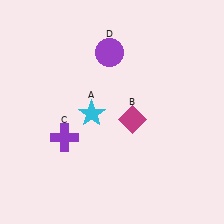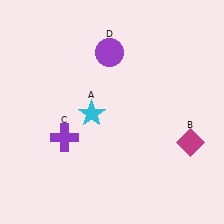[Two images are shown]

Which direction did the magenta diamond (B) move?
The magenta diamond (B) moved right.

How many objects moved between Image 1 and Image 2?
1 object moved between the two images.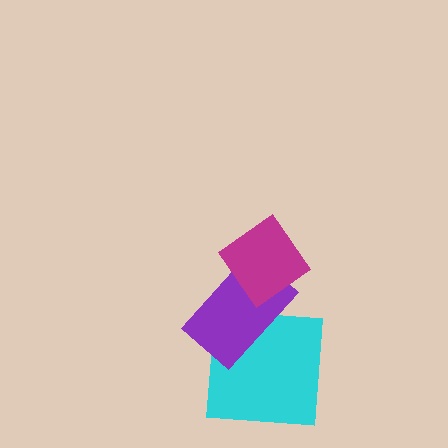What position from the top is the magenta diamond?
The magenta diamond is 1st from the top.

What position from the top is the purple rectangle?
The purple rectangle is 2nd from the top.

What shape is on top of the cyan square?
The purple rectangle is on top of the cyan square.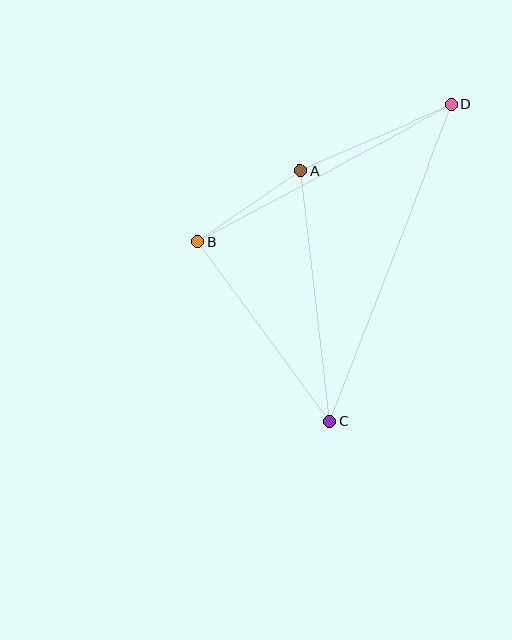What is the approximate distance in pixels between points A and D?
The distance between A and D is approximately 165 pixels.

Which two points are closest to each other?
Points A and B are closest to each other.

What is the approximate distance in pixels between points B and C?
The distance between B and C is approximately 223 pixels.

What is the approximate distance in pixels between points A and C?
The distance between A and C is approximately 252 pixels.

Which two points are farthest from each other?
Points C and D are farthest from each other.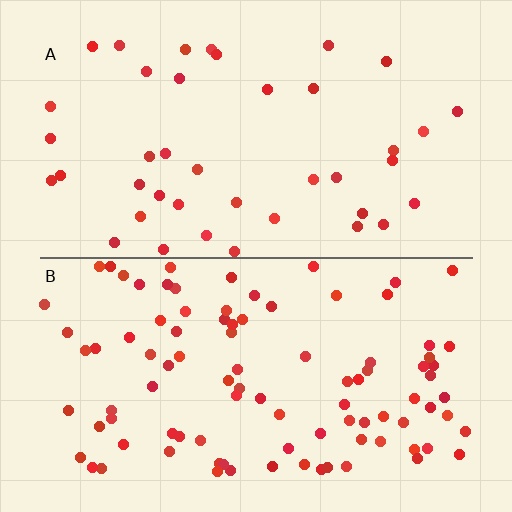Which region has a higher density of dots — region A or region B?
B (the bottom).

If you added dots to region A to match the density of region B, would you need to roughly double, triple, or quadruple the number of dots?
Approximately double.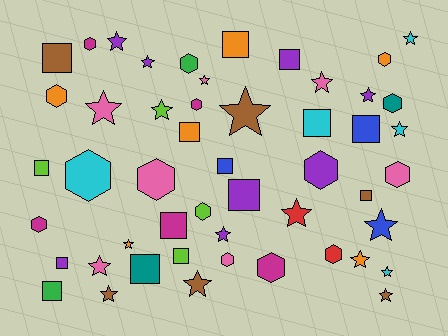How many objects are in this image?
There are 50 objects.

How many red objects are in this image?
There are 2 red objects.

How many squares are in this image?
There are 15 squares.